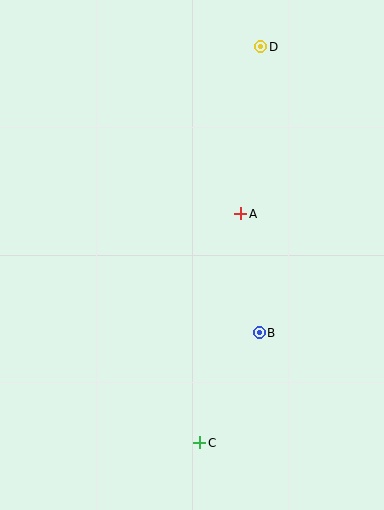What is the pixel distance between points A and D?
The distance between A and D is 168 pixels.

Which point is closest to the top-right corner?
Point D is closest to the top-right corner.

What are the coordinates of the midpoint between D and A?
The midpoint between D and A is at (251, 130).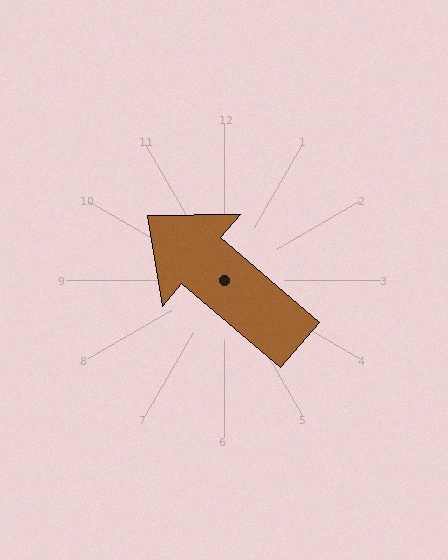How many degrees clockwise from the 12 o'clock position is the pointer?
Approximately 310 degrees.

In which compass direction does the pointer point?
Northwest.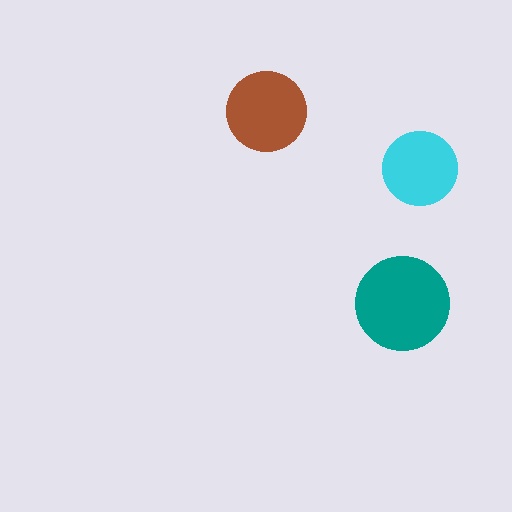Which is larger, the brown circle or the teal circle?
The teal one.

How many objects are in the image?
There are 3 objects in the image.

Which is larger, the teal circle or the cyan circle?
The teal one.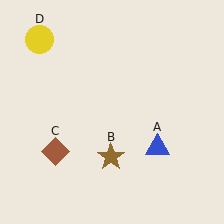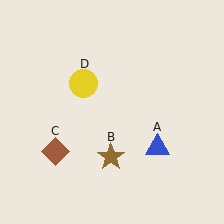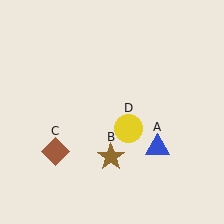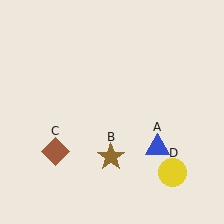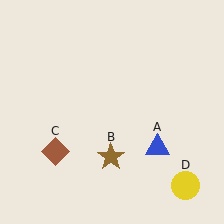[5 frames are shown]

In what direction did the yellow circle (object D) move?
The yellow circle (object D) moved down and to the right.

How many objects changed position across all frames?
1 object changed position: yellow circle (object D).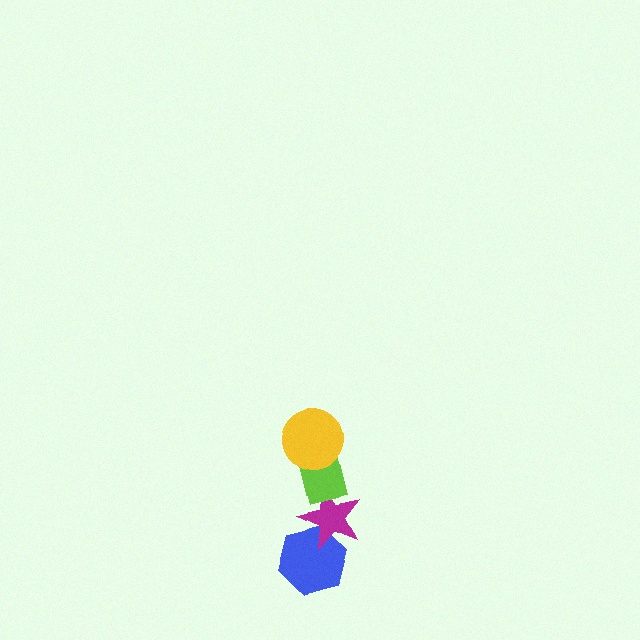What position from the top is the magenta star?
The magenta star is 3rd from the top.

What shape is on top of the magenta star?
The lime rectangle is on top of the magenta star.